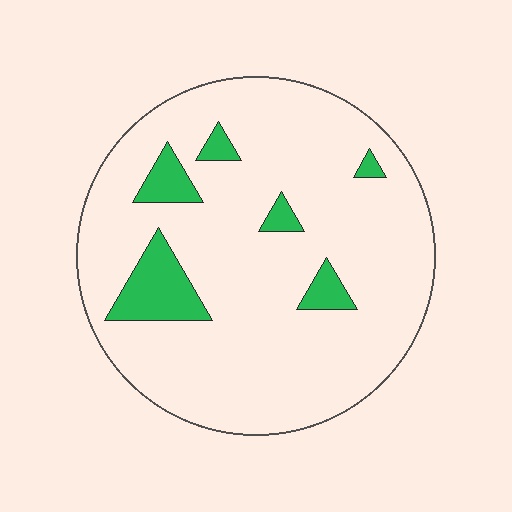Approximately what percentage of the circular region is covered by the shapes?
Approximately 10%.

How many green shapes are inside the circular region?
6.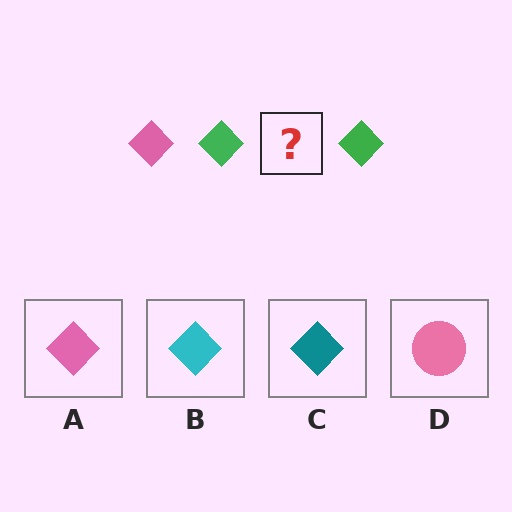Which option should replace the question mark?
Option A.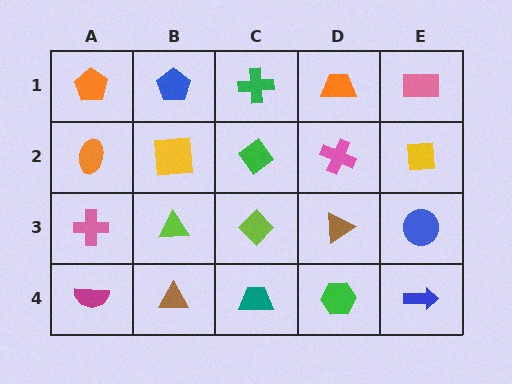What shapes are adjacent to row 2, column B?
A blue pentagon (row 1, column B), a lime triangle (row 3, column B), an orange ellipse (row 2, column A), a green diamond (row 2, column C).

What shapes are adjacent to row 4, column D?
A brown triangle (row 3, column D), a teal trapezoid (row 4, column C), a blue arrow (row 4, column E).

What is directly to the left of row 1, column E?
An orange trapezoid.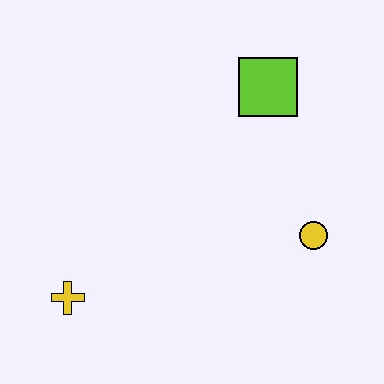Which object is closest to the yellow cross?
The yellow circle is closest to the yellow cross.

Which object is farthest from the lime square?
The yellow cross is farthest from the lime square.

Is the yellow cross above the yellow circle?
No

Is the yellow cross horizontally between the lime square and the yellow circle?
No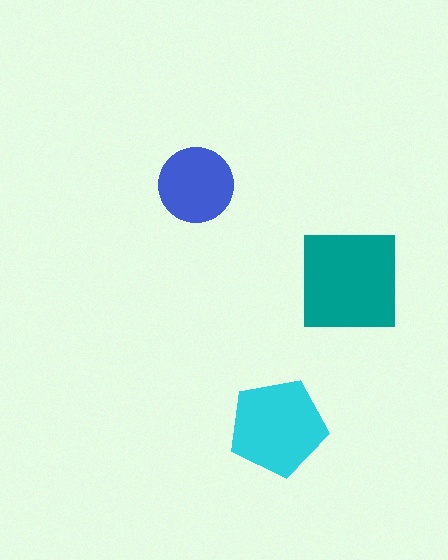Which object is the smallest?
The blue circle.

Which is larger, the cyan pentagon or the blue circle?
The cyan pentagon.